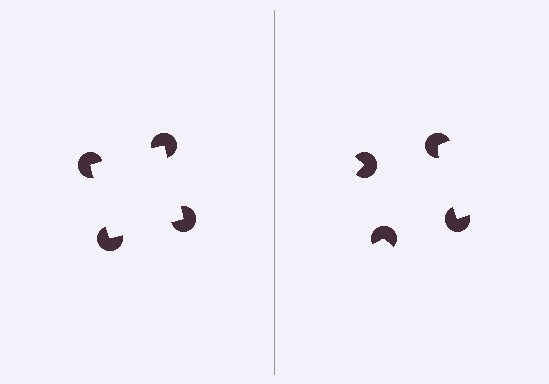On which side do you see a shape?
An illusory square appears on the left side. On the right side the wedge cuts are rotated, so no coherent shape forms.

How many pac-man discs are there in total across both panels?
8 — 4 on each side.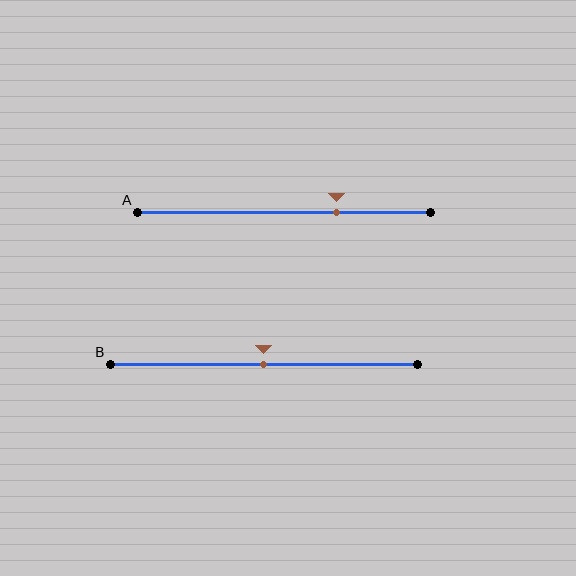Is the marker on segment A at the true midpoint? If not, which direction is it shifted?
No, the marker on segment A is shifted to the right by about 18% of the segment length.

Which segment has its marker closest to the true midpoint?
Segment B has its marker closest to the true midpoint.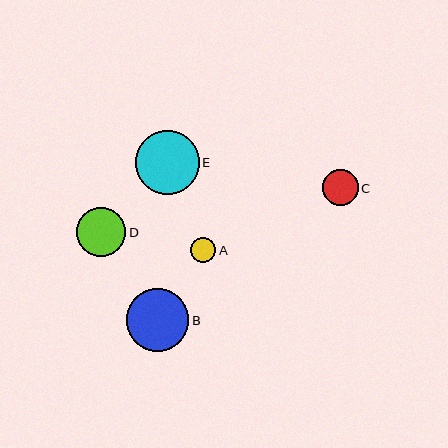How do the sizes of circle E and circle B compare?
Circle E and circle B are approximately the same size.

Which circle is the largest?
Circle E is the largest with a size of approximately 64 pixels.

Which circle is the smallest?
Circle A is the smallest with a size of approximately 25 pixels.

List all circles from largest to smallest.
From largest to smallest: E, B, D, C, A.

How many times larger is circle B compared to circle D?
Circle B is approximately 1.3 times the size of circle D.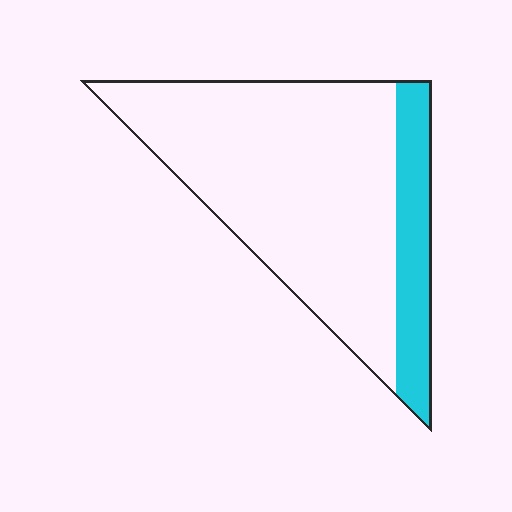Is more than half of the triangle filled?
No.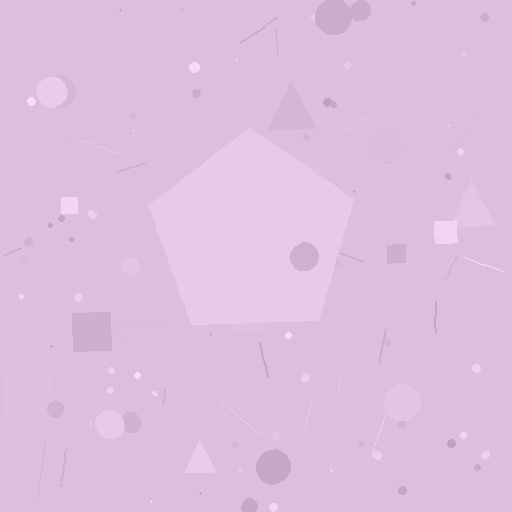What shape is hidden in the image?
A pentagon is hidden in the image.